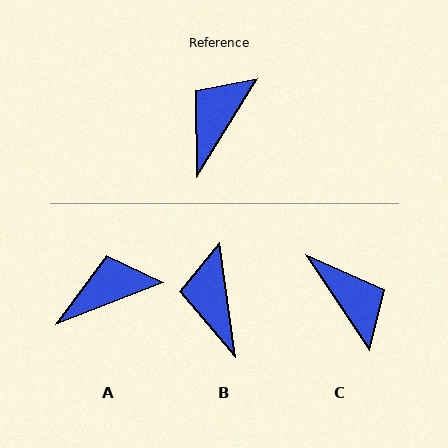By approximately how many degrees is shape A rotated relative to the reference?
Approximately 36 degrees clockwise.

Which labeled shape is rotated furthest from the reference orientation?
C, about 114 degrees away.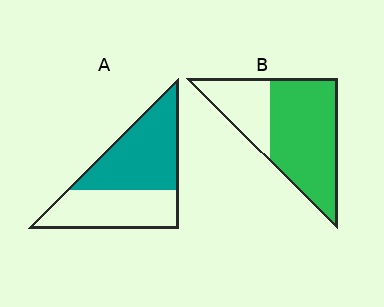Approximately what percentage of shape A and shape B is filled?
A is approximately 55% and B is approximately 70%.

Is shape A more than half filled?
Yes.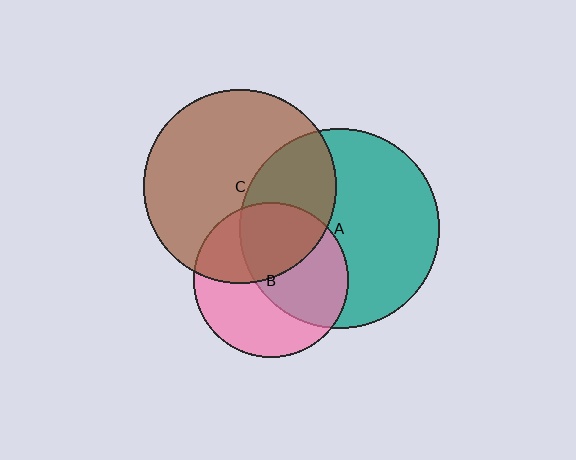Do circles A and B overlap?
Yes.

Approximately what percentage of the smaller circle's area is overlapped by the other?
Approximately 55%.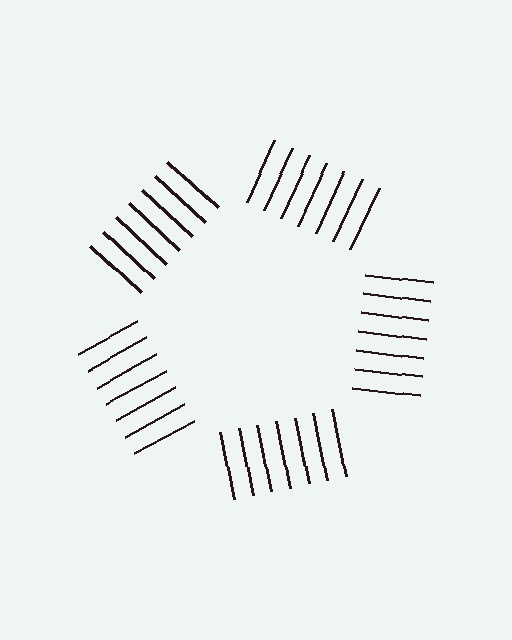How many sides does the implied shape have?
5 sides — the line-ends trace a pentagon.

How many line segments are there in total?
35 — 7 along each of the 5 edges.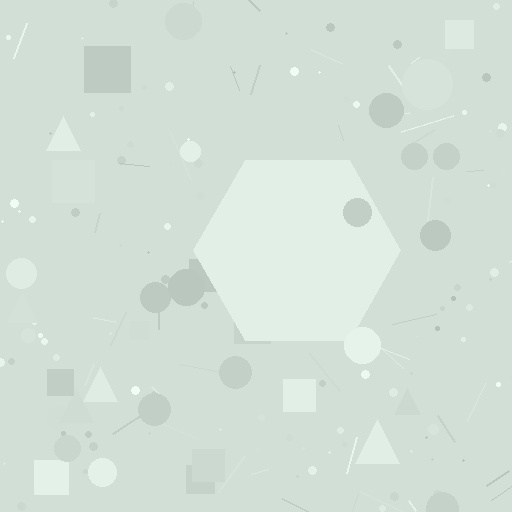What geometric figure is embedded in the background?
A hexagon is embedded in the background.